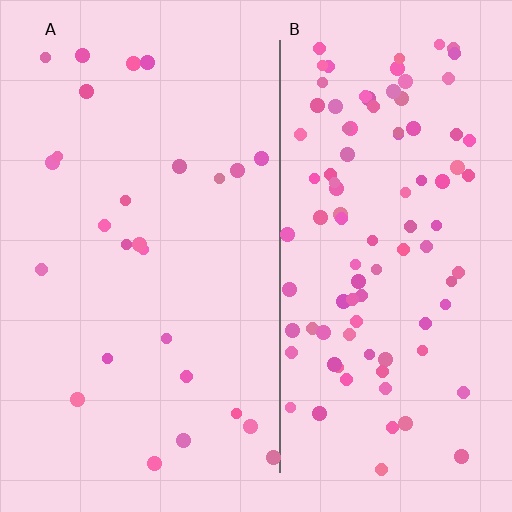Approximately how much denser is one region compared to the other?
Approximately 3.7× — region B over region A.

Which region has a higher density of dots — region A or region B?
B (the right).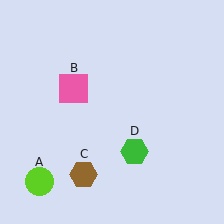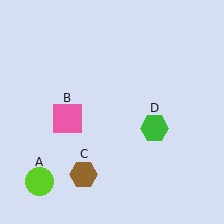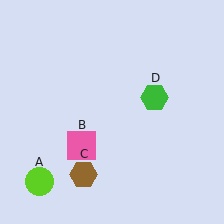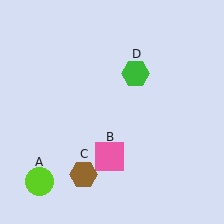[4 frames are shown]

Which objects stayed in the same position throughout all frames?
Lime circle (object A) and brown hexagon (object C) remained stationary.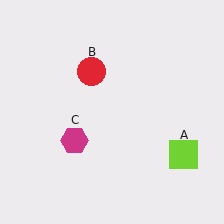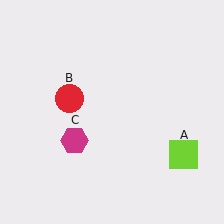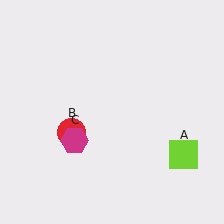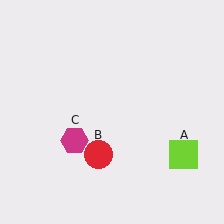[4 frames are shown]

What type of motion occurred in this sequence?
The red circle (object B) rotated counterclockwise around the center of the scene.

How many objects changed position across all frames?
1 object changed position: red circle (object B).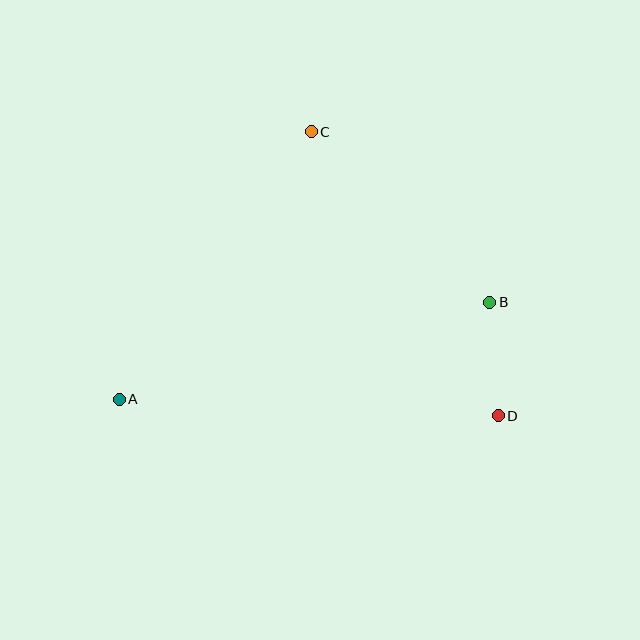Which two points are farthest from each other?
Points A and B are farthest from each other.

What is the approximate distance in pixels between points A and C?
The distance between A and C is approximately 329 pixels.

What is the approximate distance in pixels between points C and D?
The distance between C and D is approximately 340 pixels.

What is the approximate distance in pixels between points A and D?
The distance between A and D is approximately 379 pixels.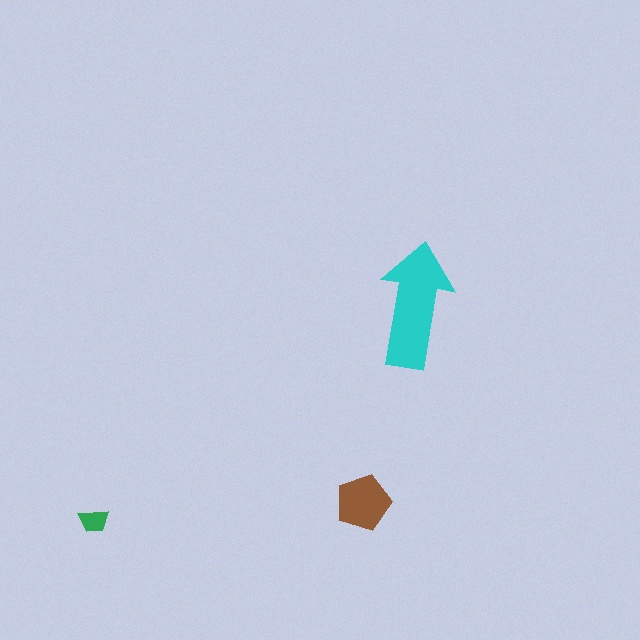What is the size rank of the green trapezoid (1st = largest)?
3rd.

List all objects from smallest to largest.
The green trapezoid, the brown pentagon, the cyan arrow.